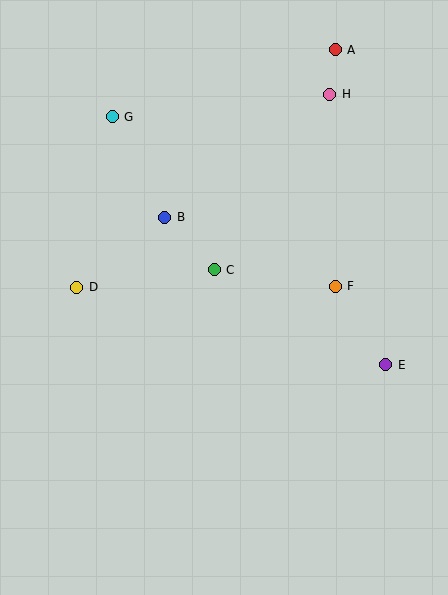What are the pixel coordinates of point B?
Point B is at (165, 217).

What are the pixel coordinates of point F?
Point F is at (335, 286).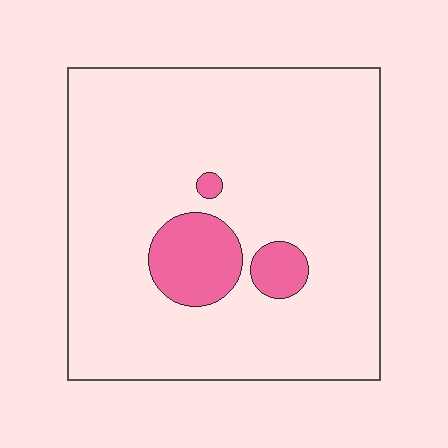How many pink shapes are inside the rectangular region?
3.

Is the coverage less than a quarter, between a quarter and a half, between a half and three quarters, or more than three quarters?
Less than a quarter.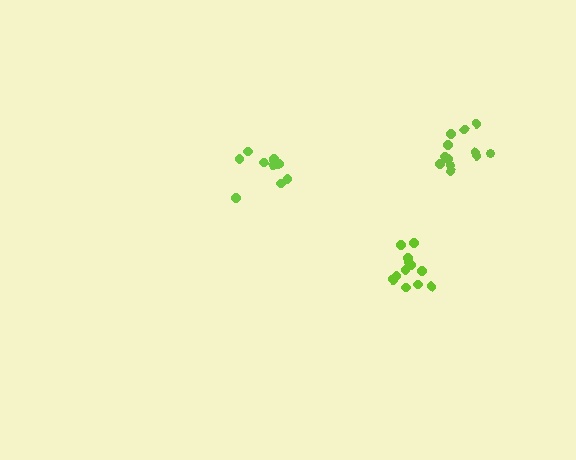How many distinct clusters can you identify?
There are 3 distinct clusters.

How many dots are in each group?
Group 1: 10 dots, Group 2: 12 dots, Group 3: 12 dots (34 total).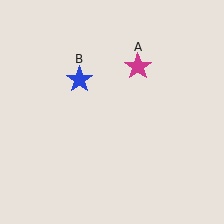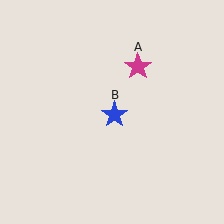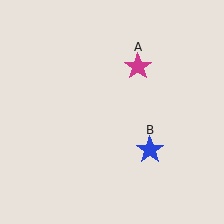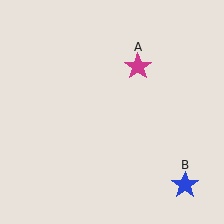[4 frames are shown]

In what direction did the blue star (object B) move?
The blue star (object B) moved down and to the right.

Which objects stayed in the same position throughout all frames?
Magenta star (object A) remained stationary.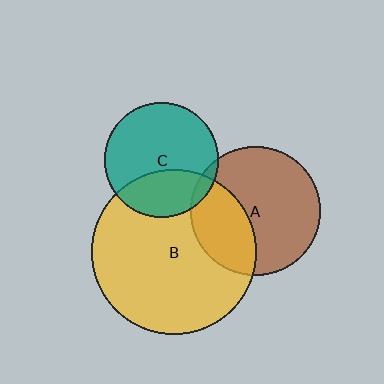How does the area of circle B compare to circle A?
Approximately 1.6 times.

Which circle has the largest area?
Circle B (yellow).